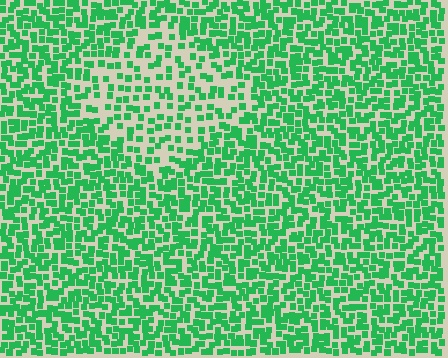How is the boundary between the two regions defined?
The boundary is defined by a change in element density (approximately 1.9x ratio). All elements are the same color, size, and shape.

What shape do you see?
I see a diamond.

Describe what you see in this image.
The image contains small green elements arranged at two different densities. A diamond-shaped region is visible where the elements are less densely packed than the surrounding area.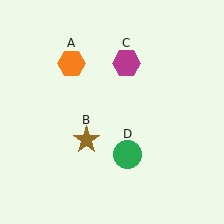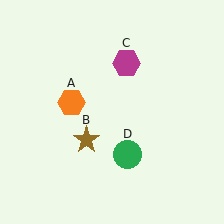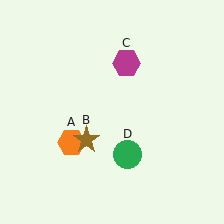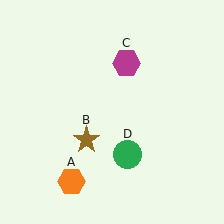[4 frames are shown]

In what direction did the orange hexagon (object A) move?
The orange hexagon (object A) moved down.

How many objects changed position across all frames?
1 object changed position: orange hexagon (object A).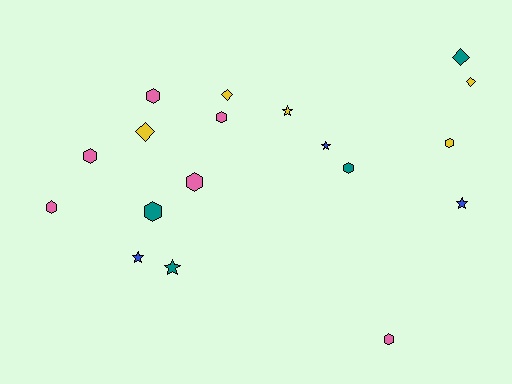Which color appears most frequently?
Pink, with 6 objects.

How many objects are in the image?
There are 18 objects.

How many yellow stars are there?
There is 1 yellow star.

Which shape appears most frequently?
Hexagon, with 9 objects.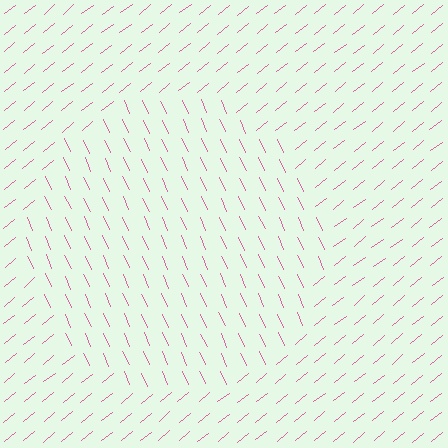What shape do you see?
I see a circle.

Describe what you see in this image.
The image is filled with small pink line segments. A circle region in the image has lines oriented differently from the surrounding lines, creating a visible texture boundary.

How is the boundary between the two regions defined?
The boundary is defined purely by a change in line orientation (approximately 75 degrees difference). All lines are the same color and thickness.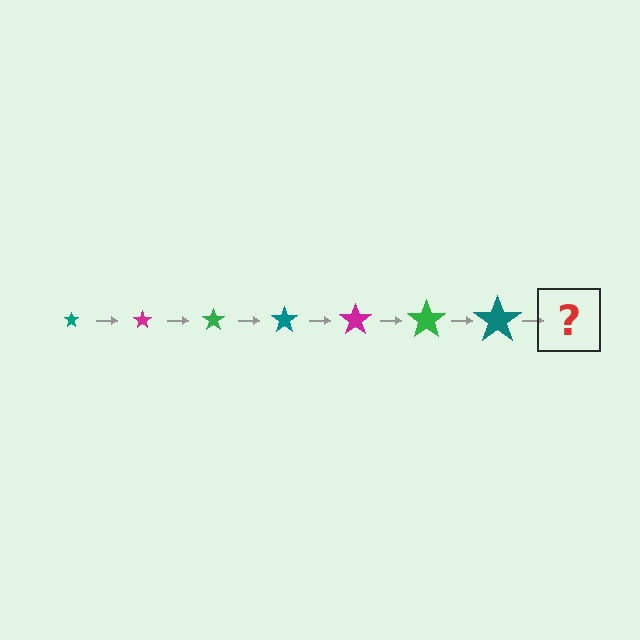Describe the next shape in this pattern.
It should be a magenta star, larger than the previous one.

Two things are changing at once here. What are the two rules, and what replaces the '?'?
The two rules are that the star grows larger each step and the color cycles through teal, magenta, and green. The '?' should be a magenta star, larger than the previous one.